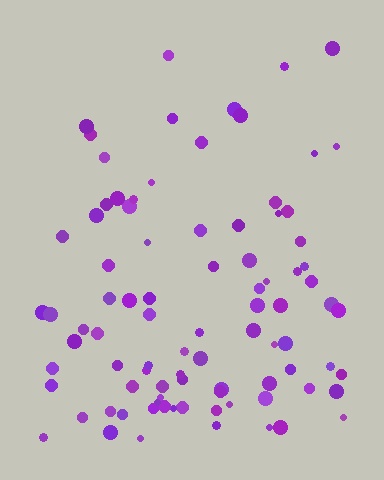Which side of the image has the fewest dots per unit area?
The top.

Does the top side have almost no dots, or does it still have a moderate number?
Still a moderate number, just noticeably fewer than the bottom.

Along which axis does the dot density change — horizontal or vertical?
Vertical.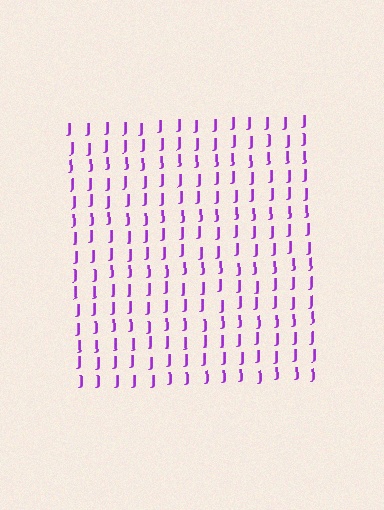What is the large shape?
The large shape is a square.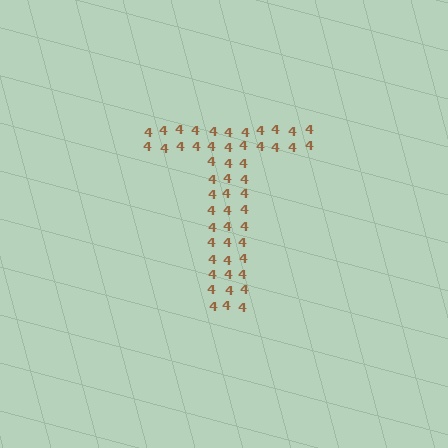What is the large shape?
The large shape is the letter T.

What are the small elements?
The small elements are digit 4's.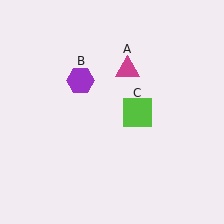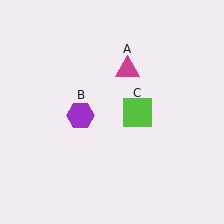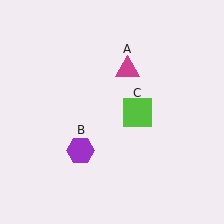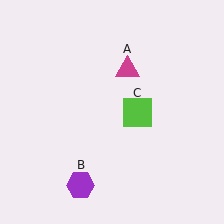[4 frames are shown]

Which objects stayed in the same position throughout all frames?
Magenta triangle (object A) and lime square (object C) remained stationary.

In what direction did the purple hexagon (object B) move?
The purple hexagon (object B) moved down.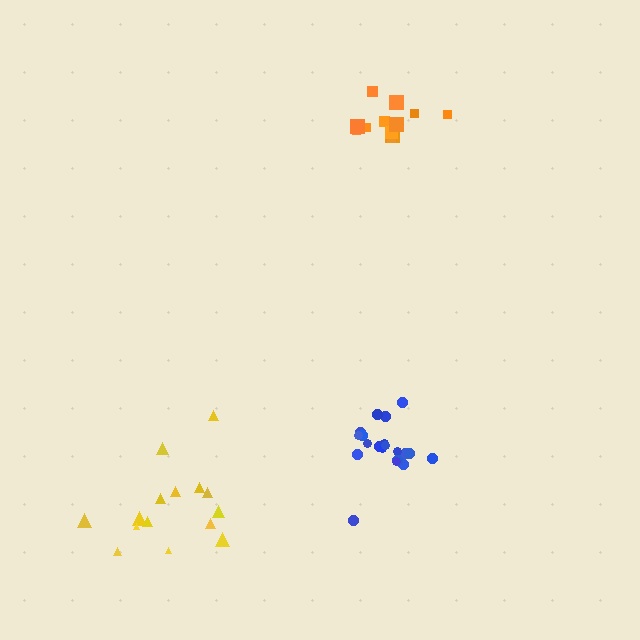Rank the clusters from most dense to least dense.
blue, orange, yellow.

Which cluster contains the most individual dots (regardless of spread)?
Blue (20).